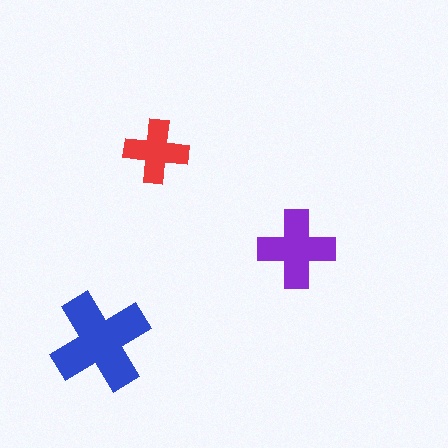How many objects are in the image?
There are 3 objects in the image.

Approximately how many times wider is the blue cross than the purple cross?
About 1.5 times wider.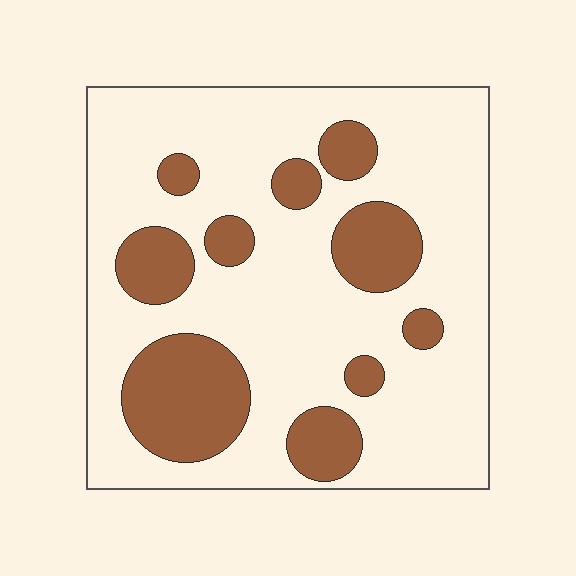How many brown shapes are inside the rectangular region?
10.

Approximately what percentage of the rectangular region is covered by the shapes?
Approximately 25%.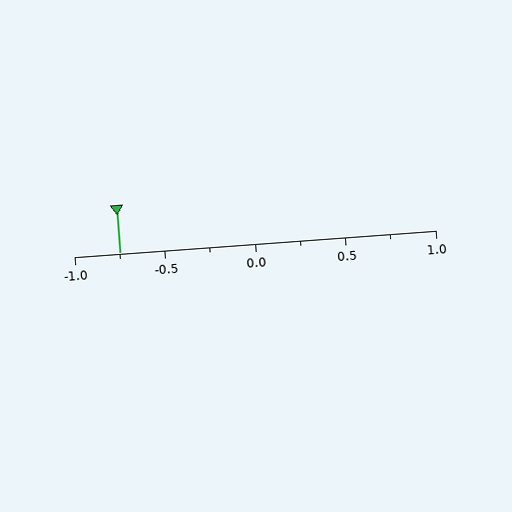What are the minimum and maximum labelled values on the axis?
The axis runs from -1.0 to 1.0.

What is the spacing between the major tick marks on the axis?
The major ticks are spaced 0.5 apart.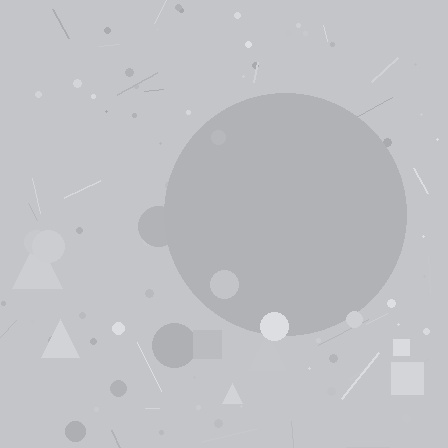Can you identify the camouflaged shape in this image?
The camouflaged shape is a circle.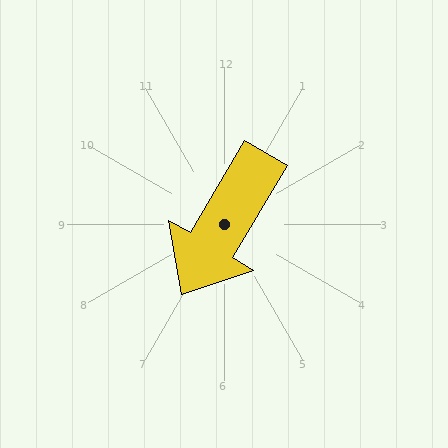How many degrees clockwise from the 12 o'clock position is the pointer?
Approximately 211 degrees.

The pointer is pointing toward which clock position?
Roughly 7 o'clock.